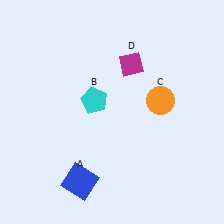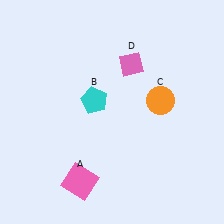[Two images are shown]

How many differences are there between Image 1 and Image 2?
There are 2 differences between the two images.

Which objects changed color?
A changed from blue to pink. D changed from magenta to pink.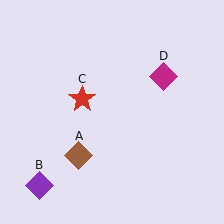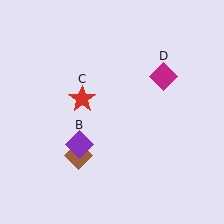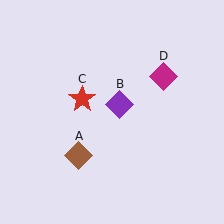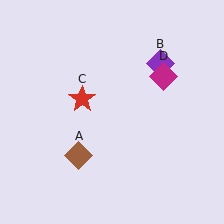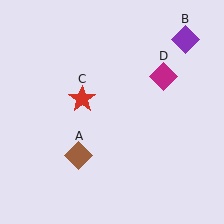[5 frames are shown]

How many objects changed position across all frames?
1 object changed position: purple diamond (object B).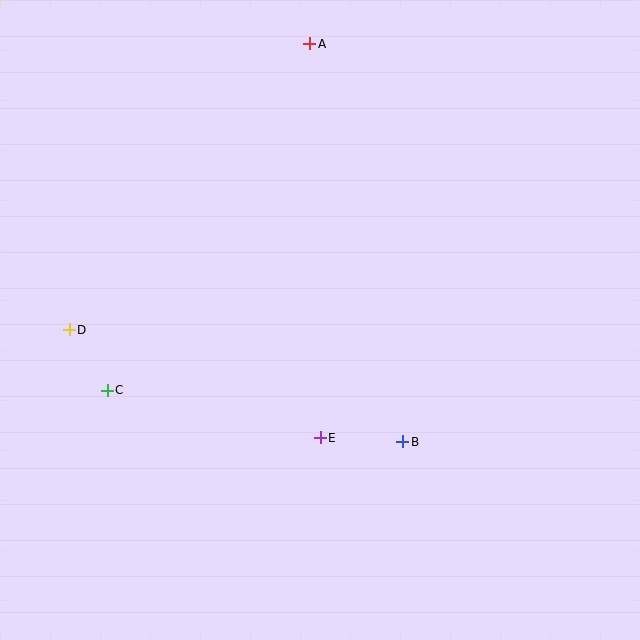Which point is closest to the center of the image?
Point E at (320, 438) is closest to the center.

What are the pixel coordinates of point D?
Point D is at (69, 330).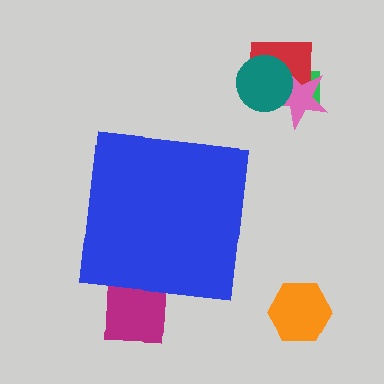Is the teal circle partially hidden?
No, the teal circle is fully visible.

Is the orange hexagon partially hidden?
No, the orange hexagon is fully visible.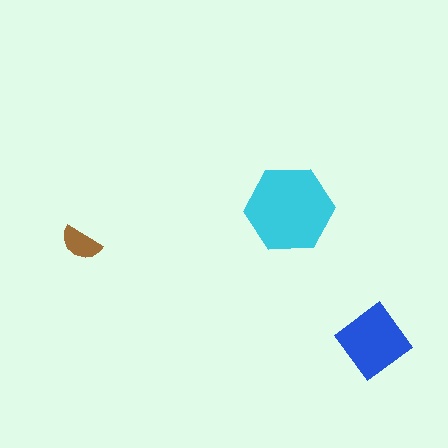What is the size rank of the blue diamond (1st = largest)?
2nd.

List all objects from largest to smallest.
The cyan hexagon, the blue diamond, the brown semicircle.